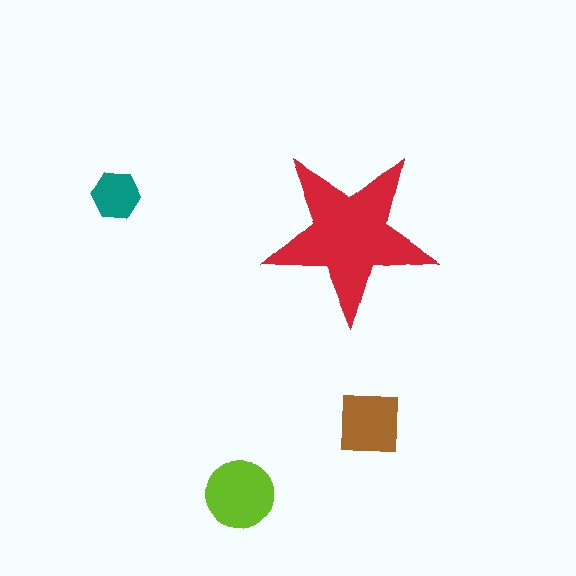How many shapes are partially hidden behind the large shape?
0 shapes are partially hidden.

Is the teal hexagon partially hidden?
No, the teal hexagon is fully visible.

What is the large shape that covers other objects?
A red star.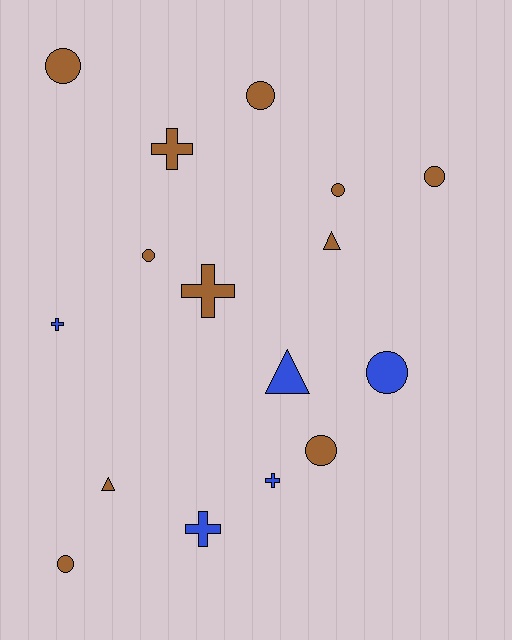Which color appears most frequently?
Brown, with 11 objects.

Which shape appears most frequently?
Circle, with 8 objects.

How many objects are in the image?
There are 16 objects.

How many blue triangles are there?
There is 1 blue triangle.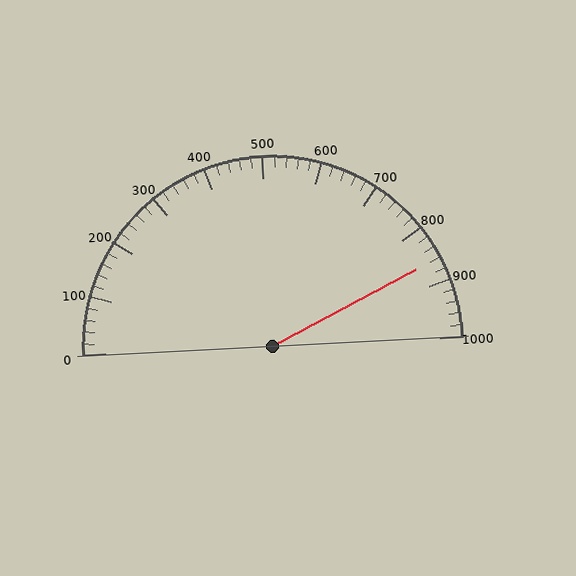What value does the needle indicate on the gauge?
The needle indicates approximately 860.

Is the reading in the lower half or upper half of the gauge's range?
The reading is in the upper half of the range (0 to 1000).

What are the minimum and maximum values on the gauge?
The gauge ranges from 0 to 1000.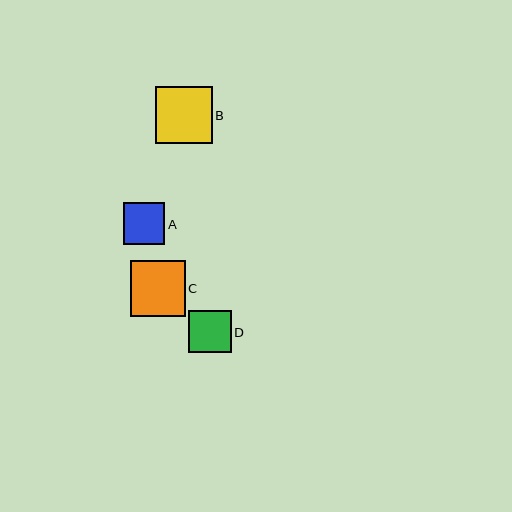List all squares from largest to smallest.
From largest to smallest: B, C, D, A.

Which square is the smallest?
Square A is the smallest with a size of approximately 42 pixels.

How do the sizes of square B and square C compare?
Square B and square C are approximately the same size.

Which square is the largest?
Square B is the largest with a size of approximately 57 pixels.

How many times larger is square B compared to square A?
Square B is approximately 1.4 times the size of square A.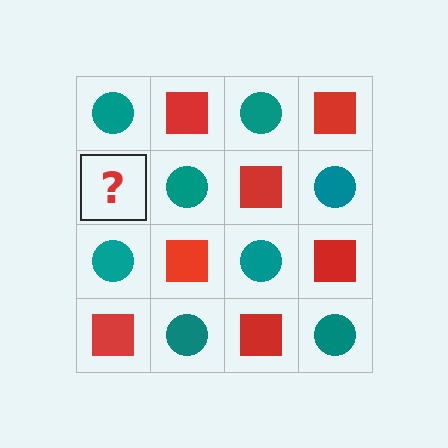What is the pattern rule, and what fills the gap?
The rule is that it alternates teal circle and red square in a checkerboard pattern. The gap should be filled with a red square.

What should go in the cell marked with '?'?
The missing cell should contain a red square.